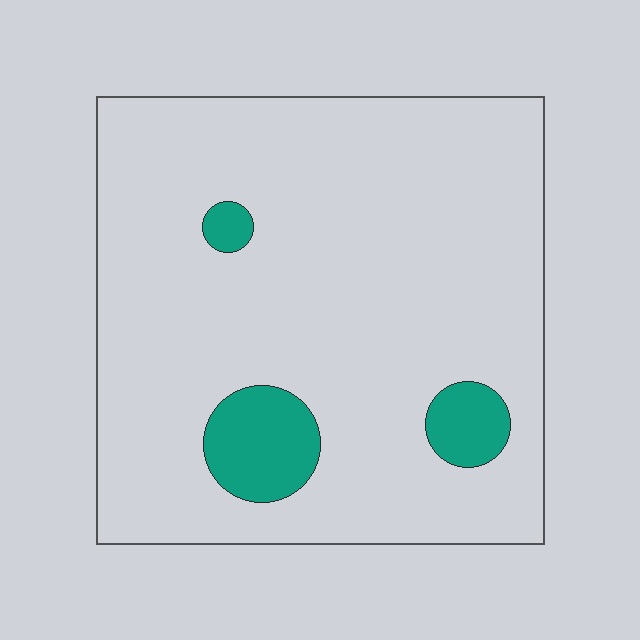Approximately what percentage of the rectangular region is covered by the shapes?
Approximately 10%.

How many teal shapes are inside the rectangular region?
3.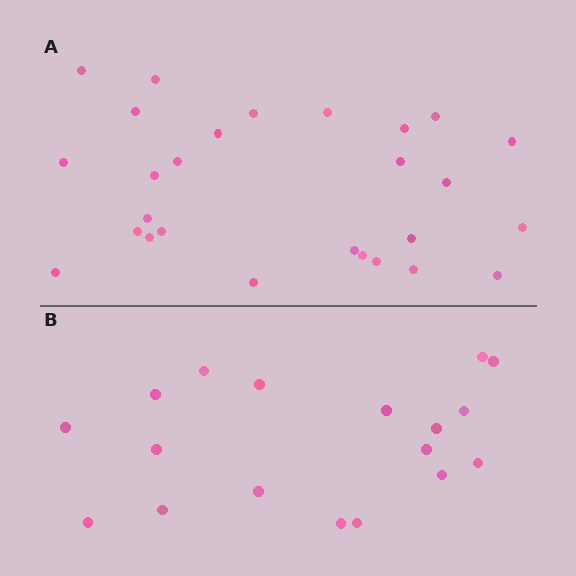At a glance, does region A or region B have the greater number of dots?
Region A (the top region) has more dots.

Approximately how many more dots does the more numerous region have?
Region A has roughly 8 or so more dots than region B.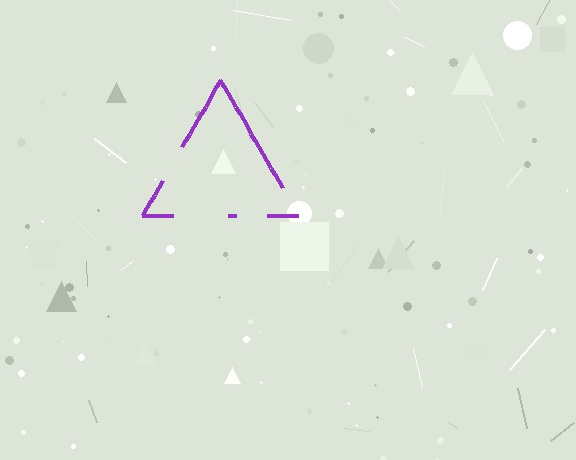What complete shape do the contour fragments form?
The contour fragments form a triangle.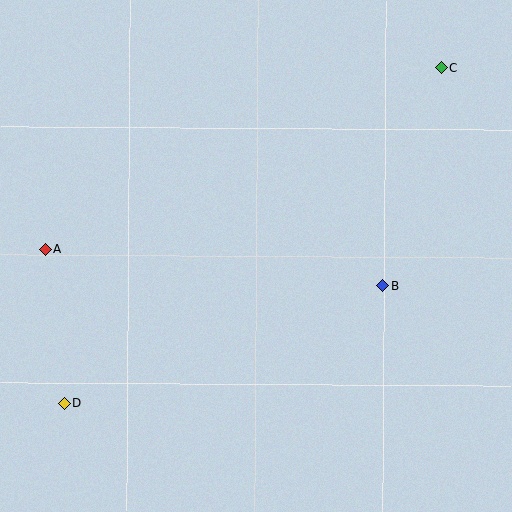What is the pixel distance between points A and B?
The distance between A and B is 339 pixels.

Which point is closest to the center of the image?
Point B at (383, 286) is closest to the center.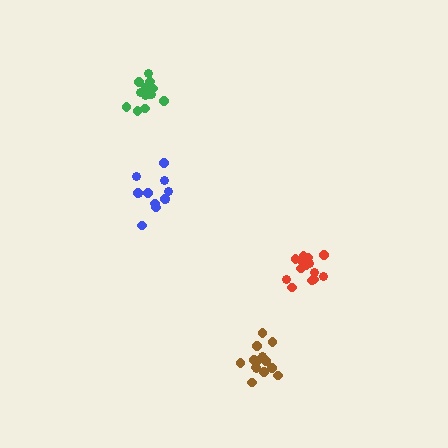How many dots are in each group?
Group 1: 14 dots, Group 2: 12 dots, Group 3: 15 dots, Group 4: 14 dots (55 total).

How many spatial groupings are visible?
There are 4 spatial groupings.